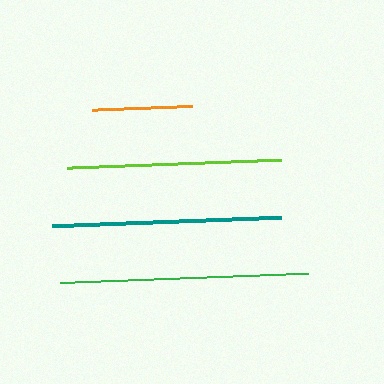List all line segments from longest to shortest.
From longest to shortest: green, teal, lime, orange.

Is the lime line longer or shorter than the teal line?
The teal line is longer than the lime line.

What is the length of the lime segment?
The lime segment is approximately 214 pixels long.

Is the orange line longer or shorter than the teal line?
The teal line is longer than the orange line.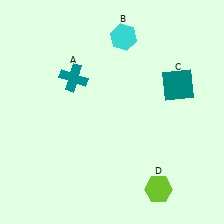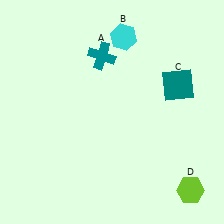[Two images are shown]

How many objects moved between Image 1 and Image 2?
2 objects moved between the two images.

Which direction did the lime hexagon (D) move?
The lime hexagon (D) moved right.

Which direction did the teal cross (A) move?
The teal cross (A) moved right.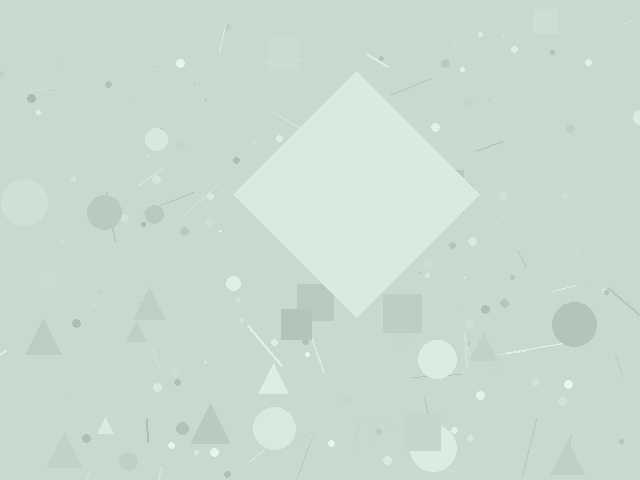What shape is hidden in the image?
A diamond is hidden in the image.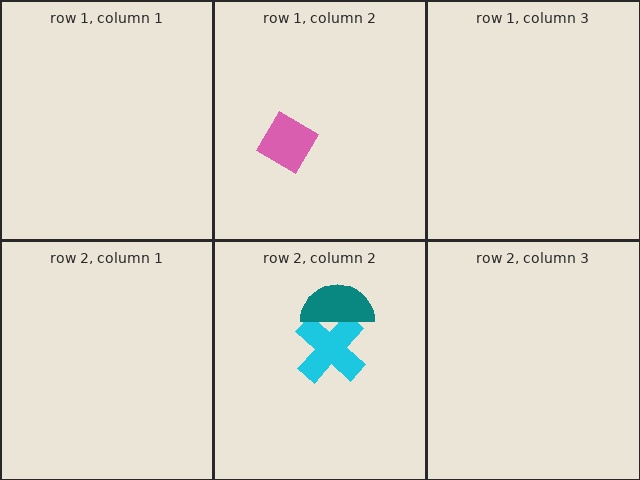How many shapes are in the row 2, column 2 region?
2.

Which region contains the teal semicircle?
The row 2, column 2 region.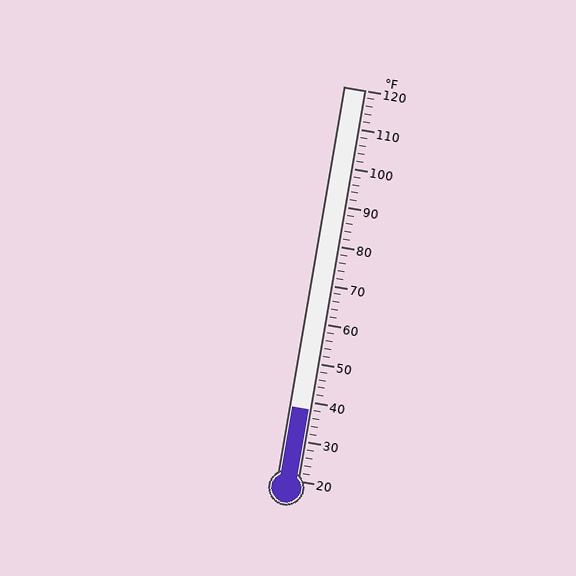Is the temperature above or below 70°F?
The temperature is below 70°F.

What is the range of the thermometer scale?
The thermometer scale ranges from 20°F to 120°F.